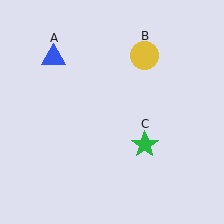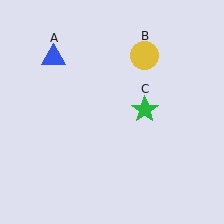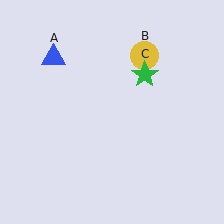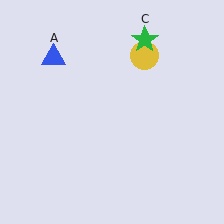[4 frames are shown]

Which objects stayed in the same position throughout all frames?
Blue triangle (object A) and yellow circle (object B) remained stationary.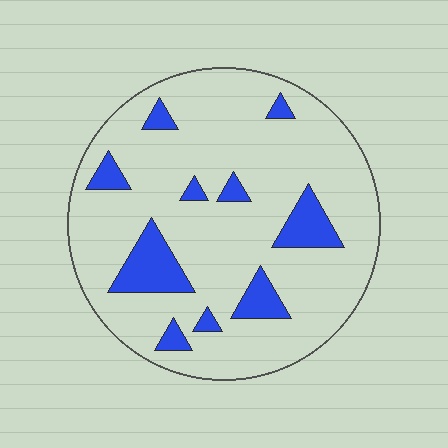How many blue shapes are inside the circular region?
10.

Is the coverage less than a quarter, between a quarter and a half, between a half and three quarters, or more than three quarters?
Less than a quarter.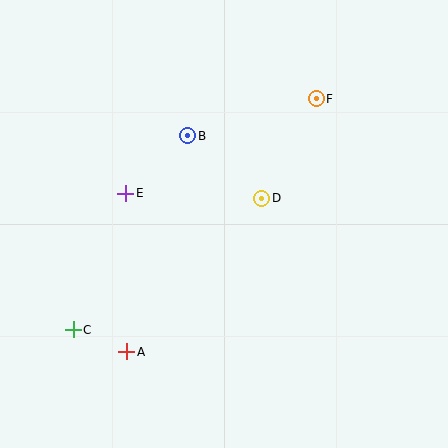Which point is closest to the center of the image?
Point D at (262, 198) is closest to the center.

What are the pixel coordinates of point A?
Point A is at (127, 352).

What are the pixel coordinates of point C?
Point C is at (73, 330).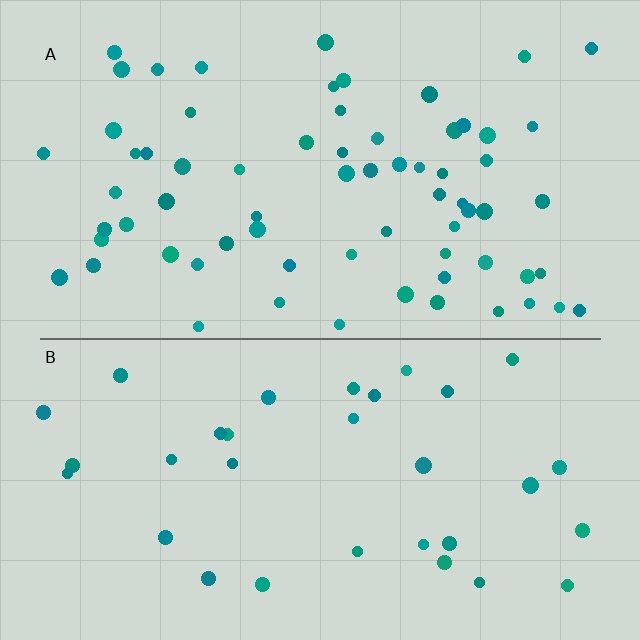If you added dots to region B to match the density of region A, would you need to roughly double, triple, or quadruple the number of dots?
Approximately double.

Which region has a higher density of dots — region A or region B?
A (the top).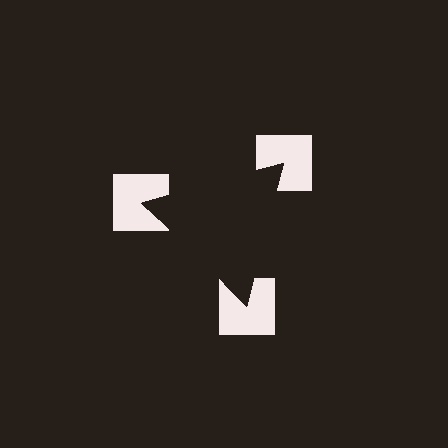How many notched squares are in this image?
There are 3 — one at each vertex of the illusory triangle.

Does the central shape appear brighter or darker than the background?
It typically appears slightly darker than the background, even though no actual brightness change is drawn.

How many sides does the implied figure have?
3 sides.